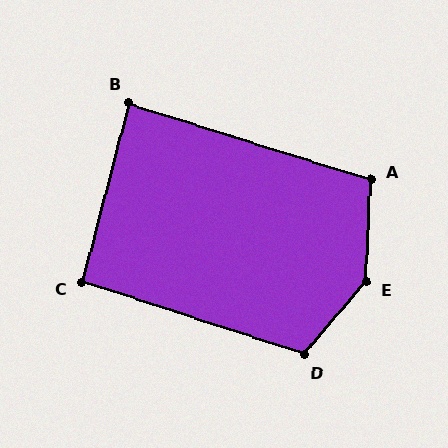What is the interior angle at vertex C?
Approximately 93 degrees (approximately right).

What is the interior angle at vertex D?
Approximately 112 degrees (obtuse).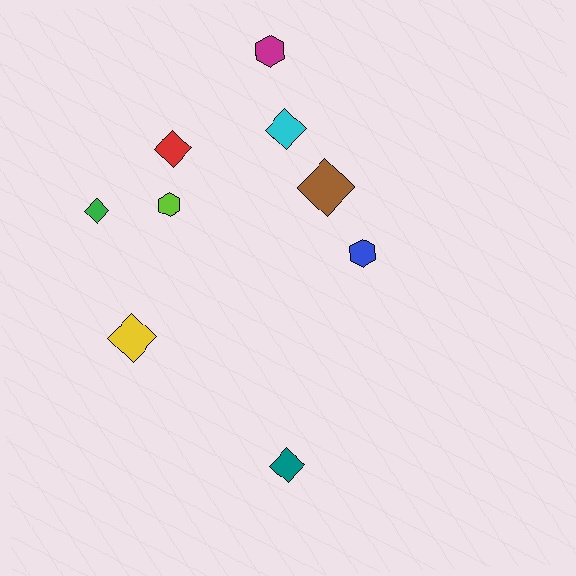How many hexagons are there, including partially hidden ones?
There are 3 hexagons.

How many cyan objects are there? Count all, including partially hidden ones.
There is 1 cyan object.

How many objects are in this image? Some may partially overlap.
There are 9 objects.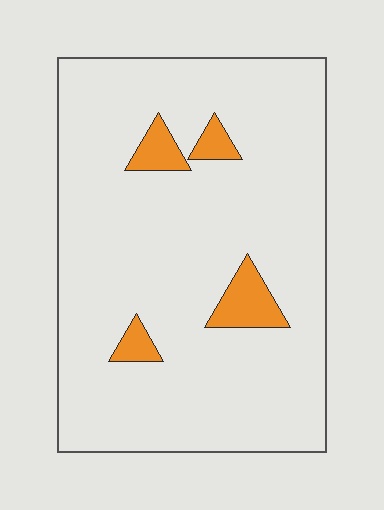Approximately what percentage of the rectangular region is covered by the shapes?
Approximately 10%.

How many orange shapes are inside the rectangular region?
4.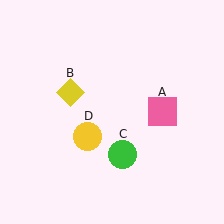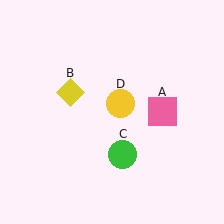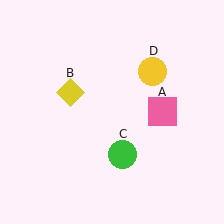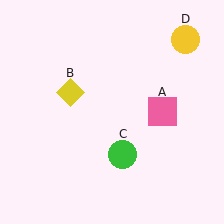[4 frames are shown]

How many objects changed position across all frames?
1 object changed position: yellow circle (object D).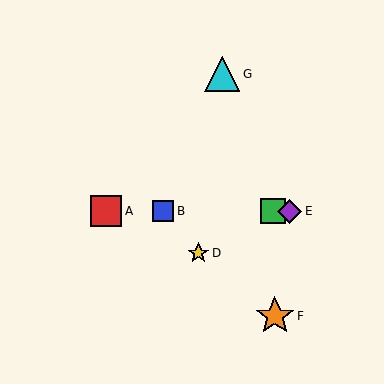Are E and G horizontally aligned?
No, E is at y≈211 and G is at y≈74.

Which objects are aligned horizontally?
Objects A, B, C, E are aligned horizontally.